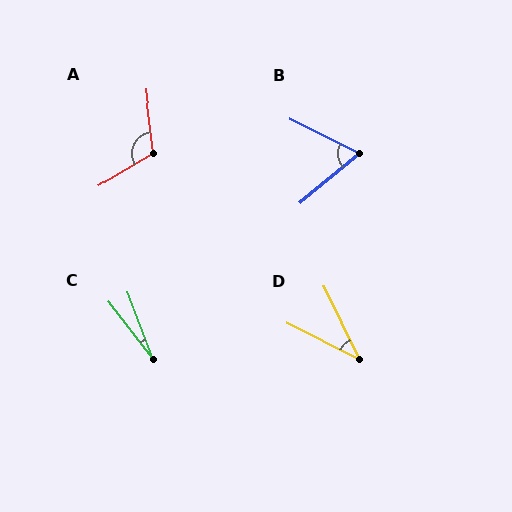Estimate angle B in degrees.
Approximately 66 degrees.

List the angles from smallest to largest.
C (17°), D (38°), B (66°), A (115°).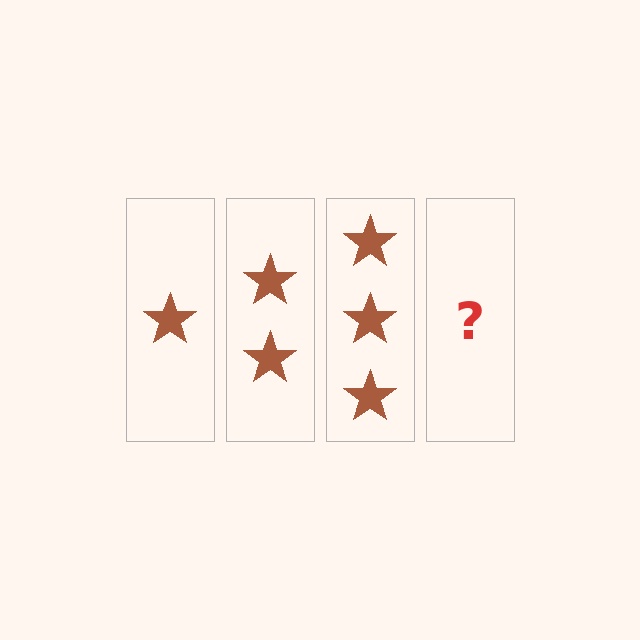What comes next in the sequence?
The next element should be 4 stars.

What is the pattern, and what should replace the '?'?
The pattern is that each step adds one more star. The '?' should be 4 stars.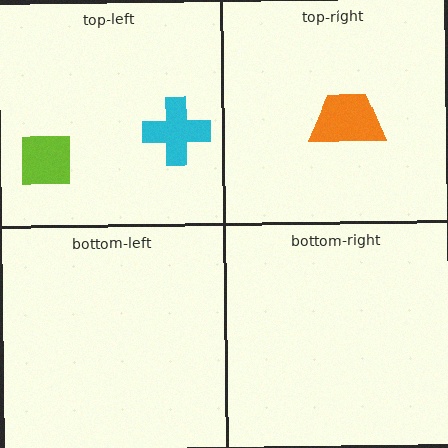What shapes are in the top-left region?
The lime square, the cyan cross.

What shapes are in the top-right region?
The orange trapezoid.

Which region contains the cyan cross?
The top-left region.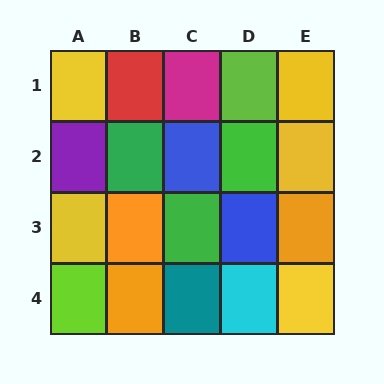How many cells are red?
1 cell is red.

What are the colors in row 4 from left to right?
Lime, orange, teal, cyan, yellow.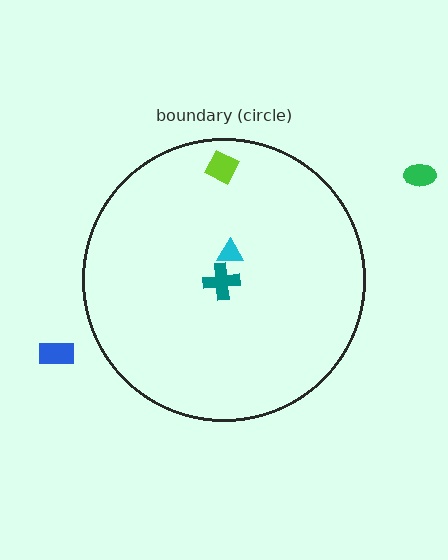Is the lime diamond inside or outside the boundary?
Inside.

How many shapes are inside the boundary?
3 inside, 2 outside.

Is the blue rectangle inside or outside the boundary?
Outside.